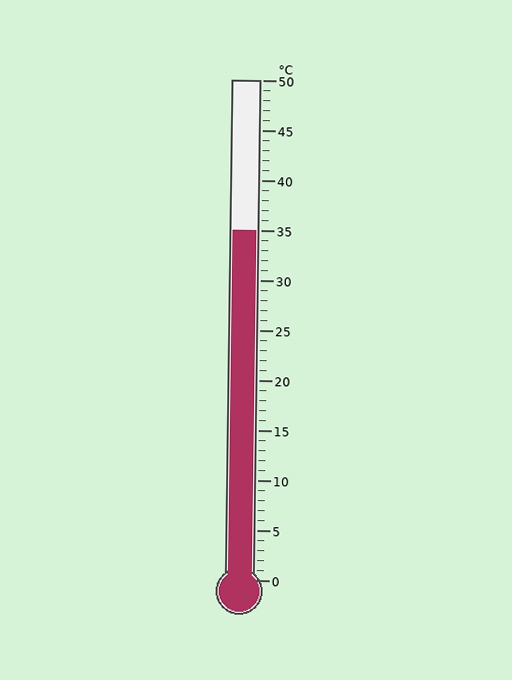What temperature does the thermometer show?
The thermometer shows approximately 35°C.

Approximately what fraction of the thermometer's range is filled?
The thermometer is filled to approximately 70% of its range.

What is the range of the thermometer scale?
The thermometer scale ranges from 0°C to 50°C.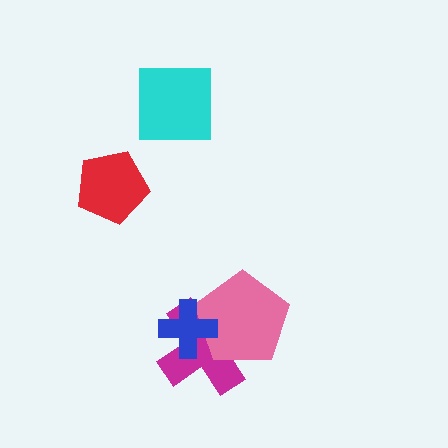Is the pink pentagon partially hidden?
Yes, it is partially covered by another shape.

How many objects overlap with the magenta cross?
2 objects overlap with the magenta cross.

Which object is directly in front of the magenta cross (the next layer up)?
The pink pentagon is directly in front of the magenta cross.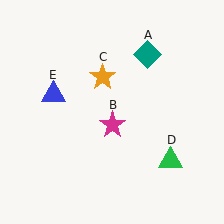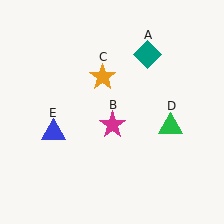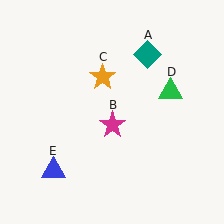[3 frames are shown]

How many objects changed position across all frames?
2 objects changed position: green triangle (object D), blue triangle (object E).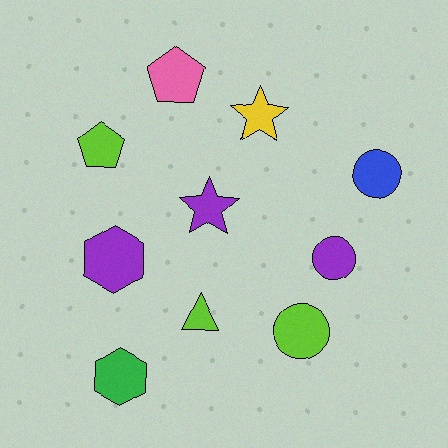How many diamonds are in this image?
There are no diamonds.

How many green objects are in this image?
There is 1 green object.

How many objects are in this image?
There are 10 objects.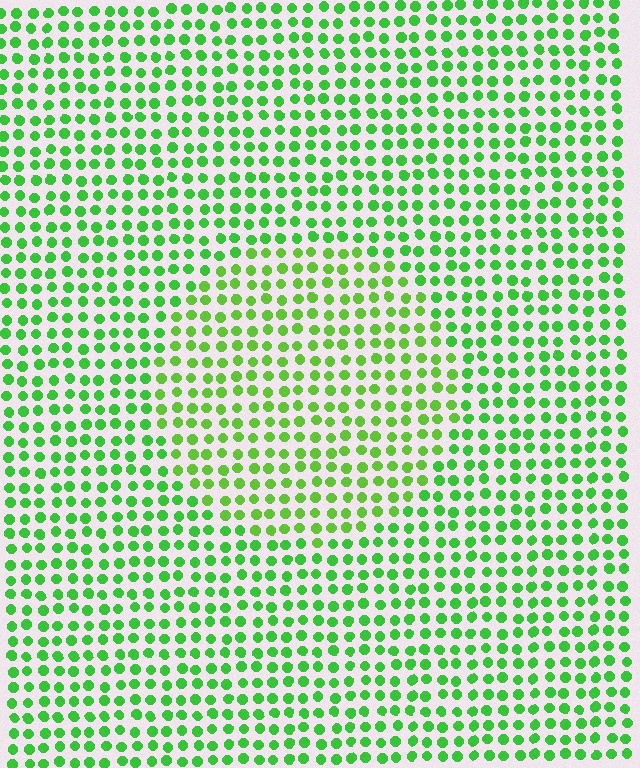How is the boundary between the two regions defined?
The boundary is defined purely by a slight shift in hue (about 19 degrees). Spacing, size, and orientation are identical on both sides.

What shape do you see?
I see a circle.